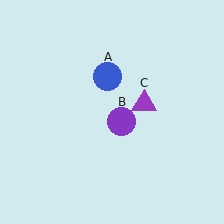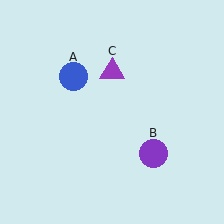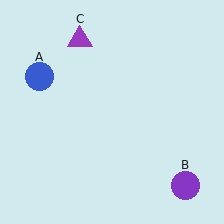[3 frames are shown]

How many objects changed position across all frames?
3 objects changed position: blue circle (object A), purple circle (object B), purple triangle (object C).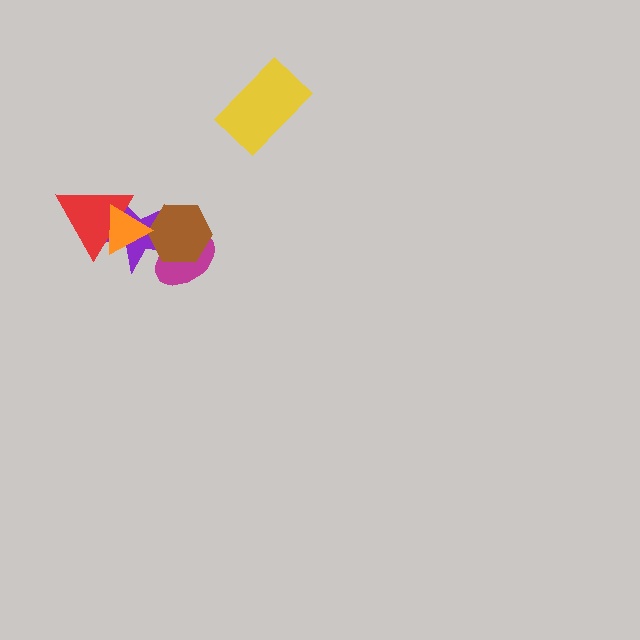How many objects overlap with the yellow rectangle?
0 objects overlap with the yellow rectangle.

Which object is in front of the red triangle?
The orange triangle is in front of the red triangle.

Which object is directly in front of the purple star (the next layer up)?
The red triangle is directly in front of the purple star.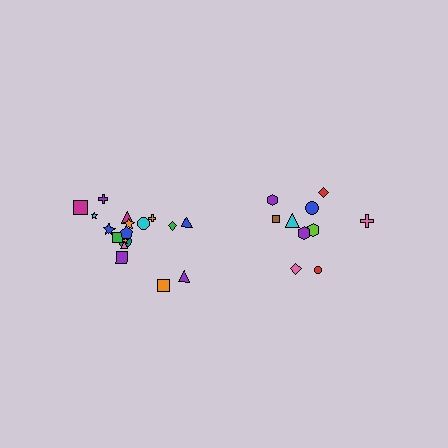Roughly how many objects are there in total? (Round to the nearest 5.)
Roughly 30 objects in total.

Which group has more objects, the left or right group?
The left group.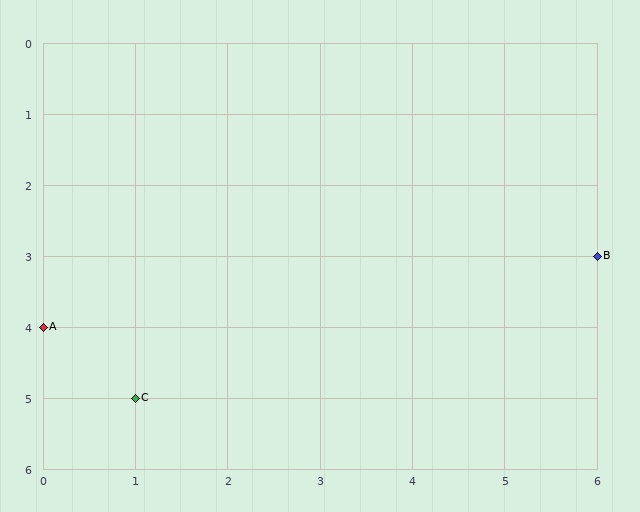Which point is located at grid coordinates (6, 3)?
Point B is at (6, 3).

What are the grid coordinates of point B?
Point B is at grid coordinates (6, 3).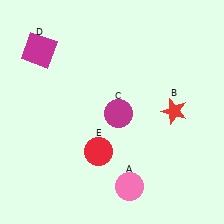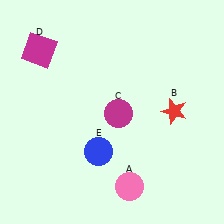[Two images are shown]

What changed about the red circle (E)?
In Image 1, E is red. In Image 2, it changed to blue.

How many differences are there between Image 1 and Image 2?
There is 1 difference between the two images.